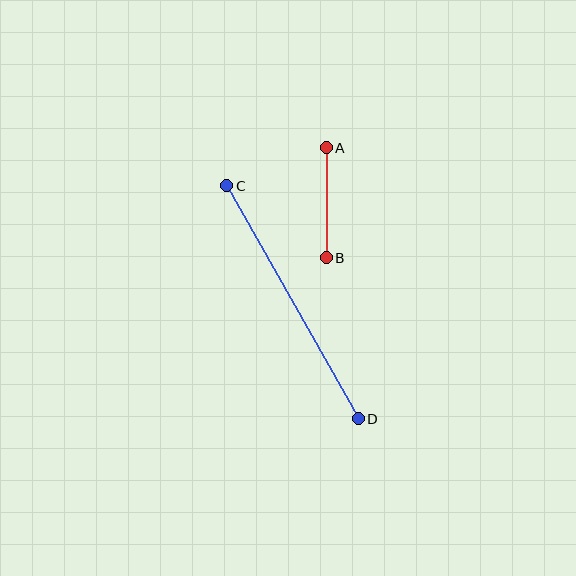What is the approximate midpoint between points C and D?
The midpoint is at approximately (293, 302) pixels.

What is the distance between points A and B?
The distance is approximately 110 pixels.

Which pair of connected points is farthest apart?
Points C and D are farthest apart.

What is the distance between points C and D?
The distance is approximately 267 pixels.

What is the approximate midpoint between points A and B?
The midpoint is at approximately (326, 203) pixels.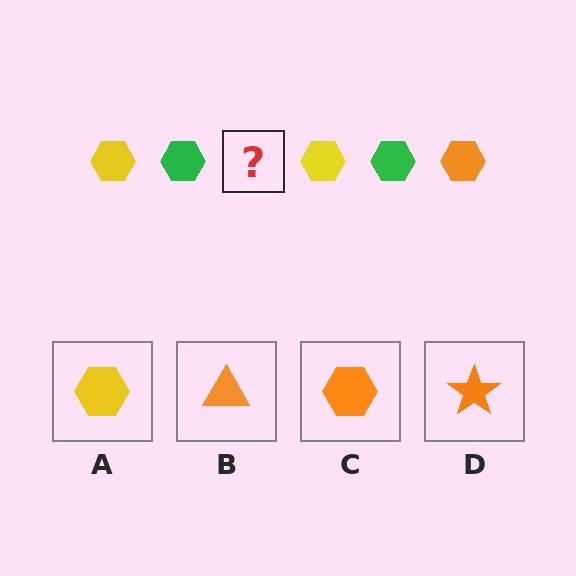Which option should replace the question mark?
Option C.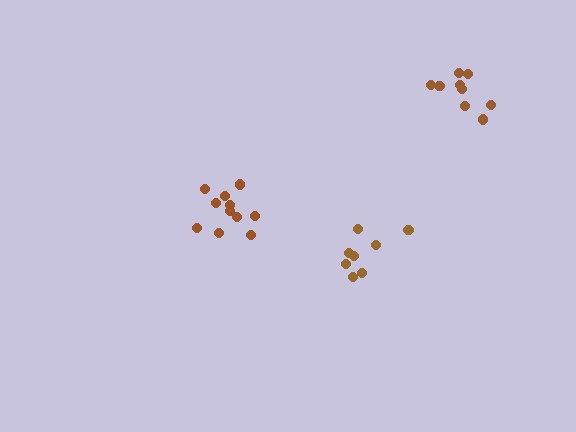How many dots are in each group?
Group 1: 8 dots, Group 2: 11 dots, Group 3: 9 dots (28 total).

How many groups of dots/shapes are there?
There are 3 groups.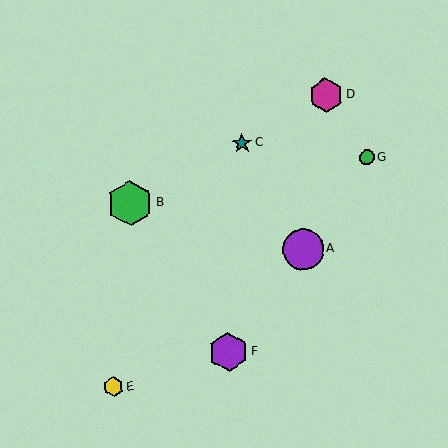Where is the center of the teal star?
The center of the teal star is at (242, 143).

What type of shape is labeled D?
Shape D is a magenta hexagon.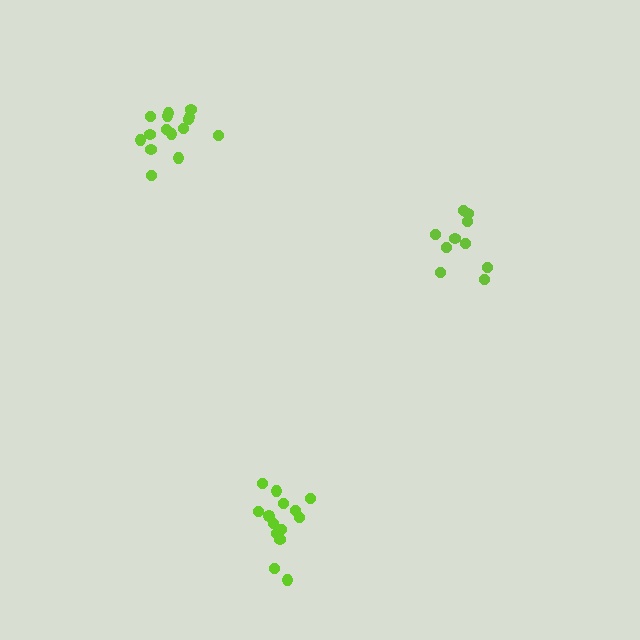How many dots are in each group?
Group 1: 14 dots, Group 2: 10 dots, Group 3: 15 dots (39 total).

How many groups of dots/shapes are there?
There are 3 groups.